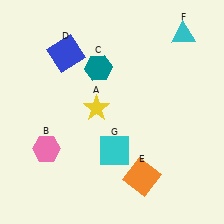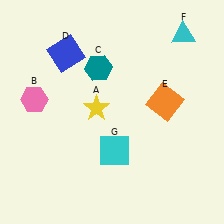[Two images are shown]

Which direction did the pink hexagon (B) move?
The pink hexagon (B) moved up.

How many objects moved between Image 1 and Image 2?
2 objects moved between the two images.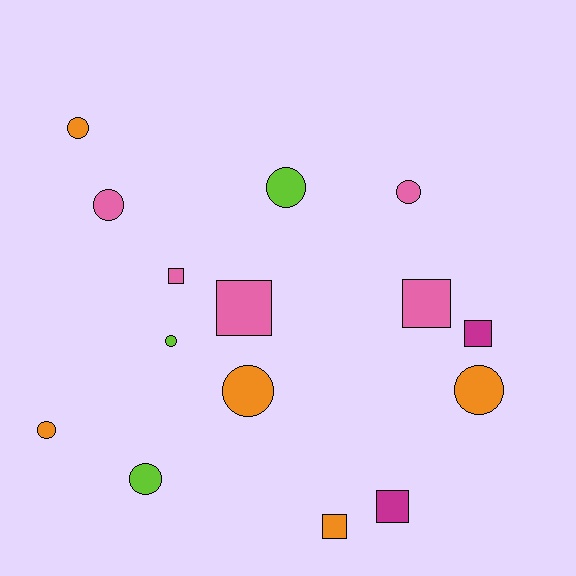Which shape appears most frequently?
Circle, with 9 objects.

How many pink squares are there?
There are 3 pink squares.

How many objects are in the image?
There are 15 objects.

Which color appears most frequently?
Orange, with 5 objects.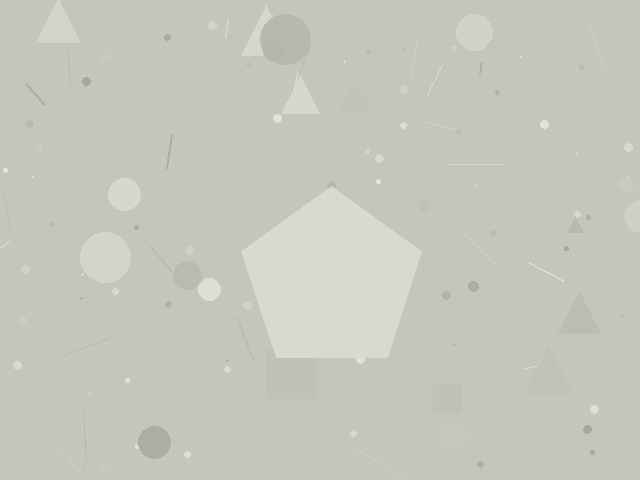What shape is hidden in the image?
A pentagon is hidden in the image.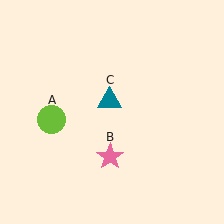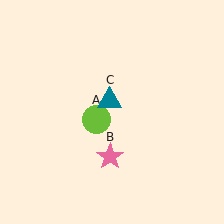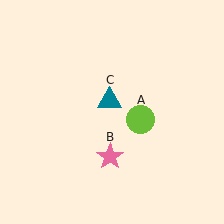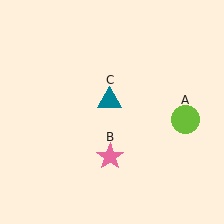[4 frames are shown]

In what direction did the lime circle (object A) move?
The lime circle (object A) moved right.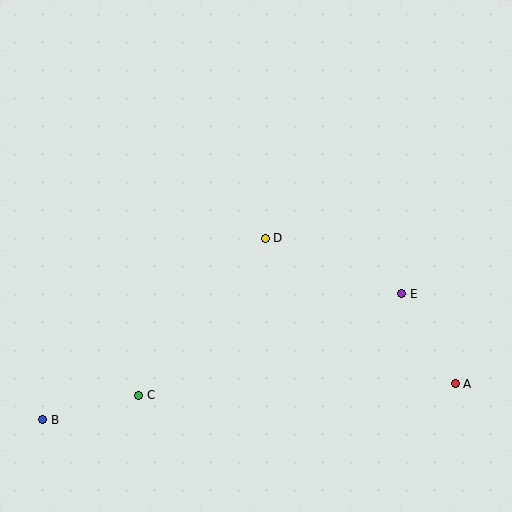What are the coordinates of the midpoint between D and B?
The midpoint between D and B is at (154, 329).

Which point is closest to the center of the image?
Point D at (265, 238) is closest to the center.